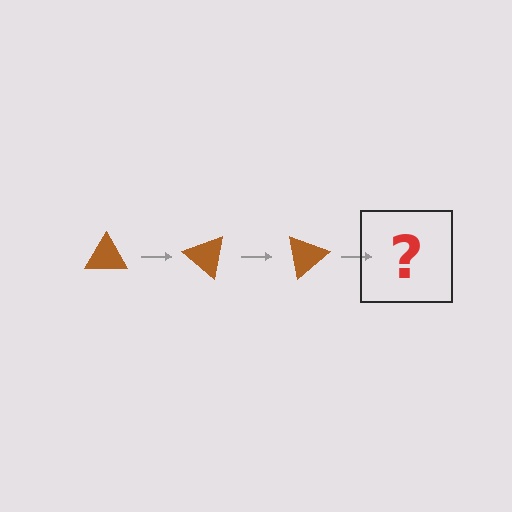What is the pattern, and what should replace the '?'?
The pattern is that the triangle rotates 40 degrees each step. The '?' should be a brown triangle rotated 120 degrees.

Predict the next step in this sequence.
The next step is a brown triangle rotated 120 degrees.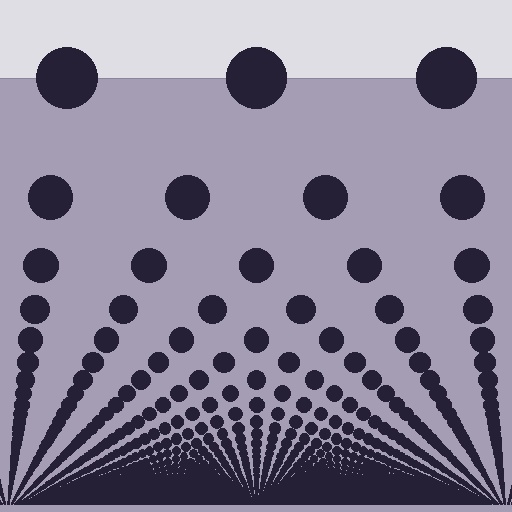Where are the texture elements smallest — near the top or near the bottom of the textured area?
Near the bottom.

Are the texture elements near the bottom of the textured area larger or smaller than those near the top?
Smaller. The gradient is inverted — elements near the bottom are smaller and denser.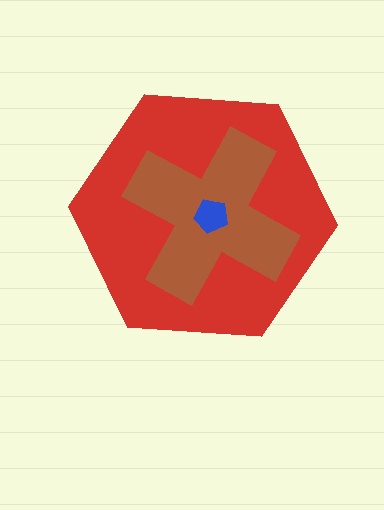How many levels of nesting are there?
3.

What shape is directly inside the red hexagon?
The brown cross.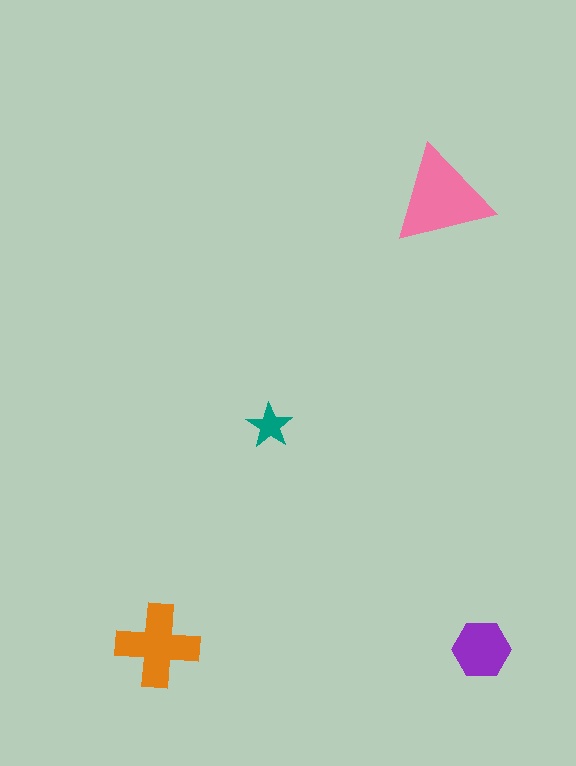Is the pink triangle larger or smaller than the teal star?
Larger.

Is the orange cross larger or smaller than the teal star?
Larger.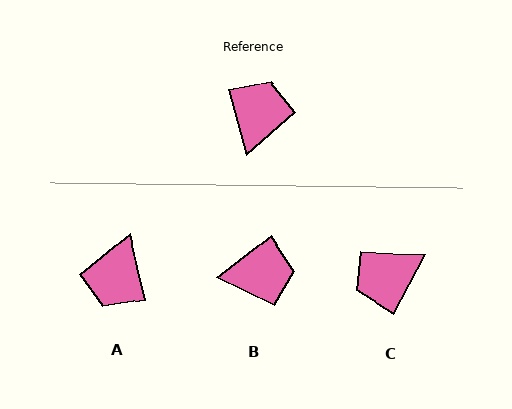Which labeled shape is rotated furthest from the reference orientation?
A, about 178 degrees away.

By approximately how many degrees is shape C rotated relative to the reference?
Approximately 136 degrees counter-clockwise.